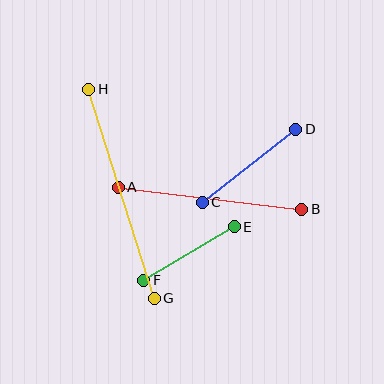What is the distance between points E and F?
The distance is approximately 105 pixels.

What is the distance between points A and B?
The distance is approximately 185 pixels.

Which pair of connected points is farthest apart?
Points G and H are farthest apart.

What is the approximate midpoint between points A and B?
The midpoint is at approximately (210, 198) pixels.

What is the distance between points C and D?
The distance is approximately 118 pixels.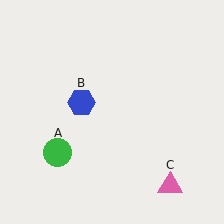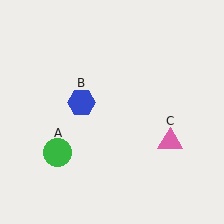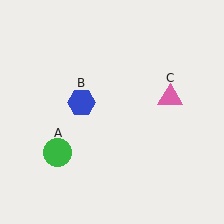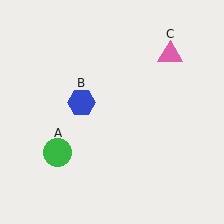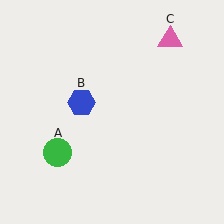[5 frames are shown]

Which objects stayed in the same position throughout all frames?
Green circle (object A) and blue hexagon (object B) remained stationary.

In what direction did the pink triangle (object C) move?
The pink triangle (object C) moved up.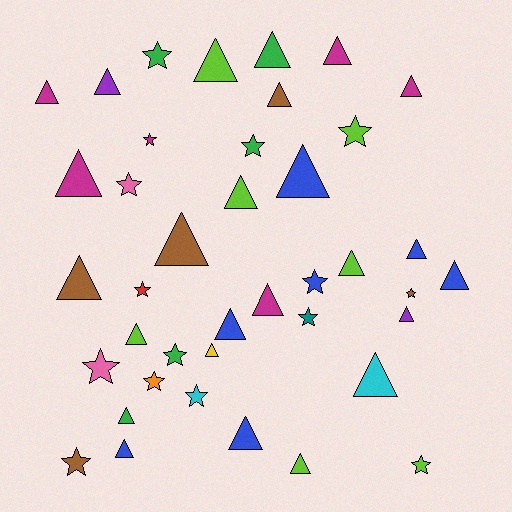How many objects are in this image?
There are 40 objects.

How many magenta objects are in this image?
There are 6 magenta objects.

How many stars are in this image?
There are 15 stars.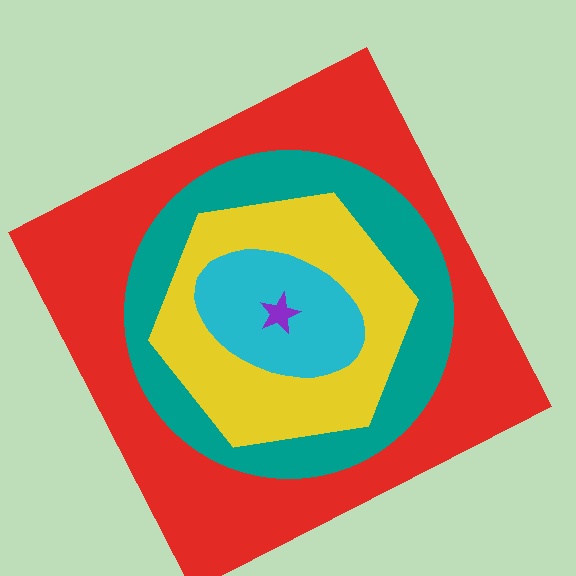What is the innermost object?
The purple star.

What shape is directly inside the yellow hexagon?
The cyan ellipse.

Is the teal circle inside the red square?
Yes.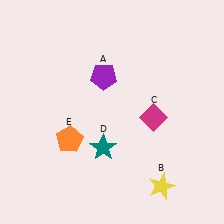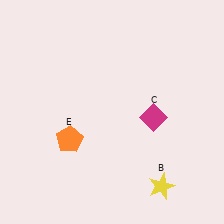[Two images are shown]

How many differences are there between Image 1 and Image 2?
There are 2 differences between the two images.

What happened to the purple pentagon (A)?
The purple pentagon (A) was removed in Image 2. It was in the top-left area of Image 1.